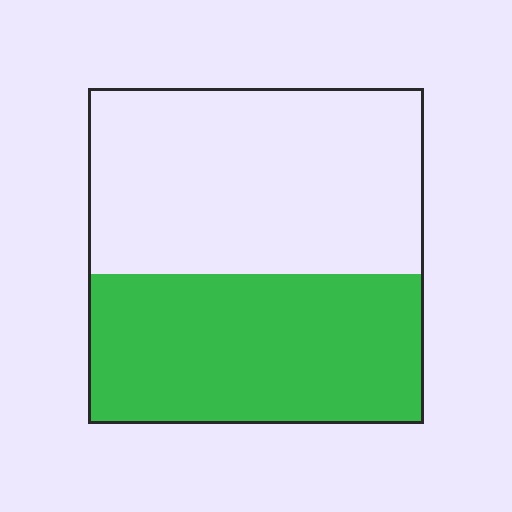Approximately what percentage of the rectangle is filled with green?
Approximately 45%.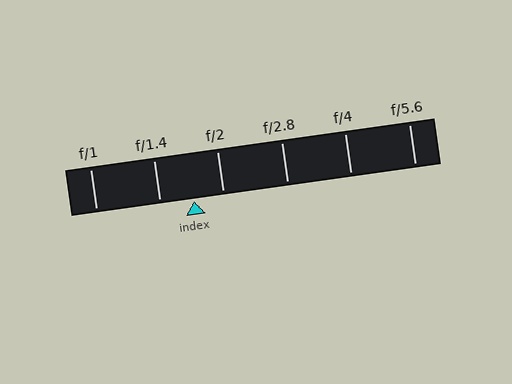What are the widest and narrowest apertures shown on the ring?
The widest aperture shown is f/1 and the narrowest is f/5.6.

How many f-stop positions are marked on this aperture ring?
There are 6 f-stop positions marked.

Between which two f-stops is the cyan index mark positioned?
The index mark is between f/1.4 and f/2.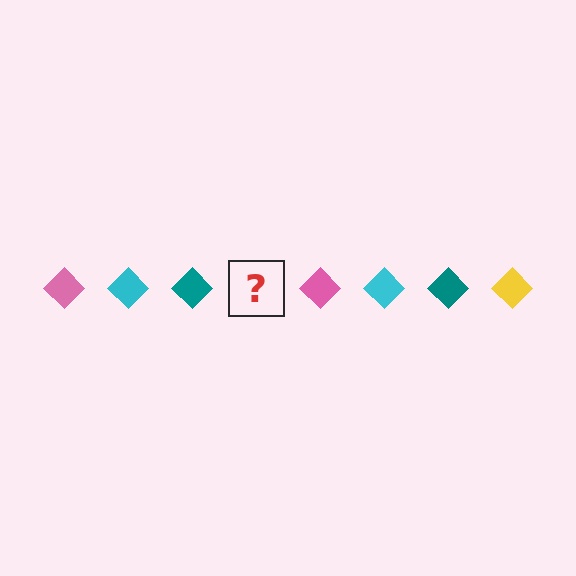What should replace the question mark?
The question mark should be replaced with a yellow diamond.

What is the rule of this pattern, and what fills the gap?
The rule is that the pattern cycles through pink, cyan, teal, yellow diamonds. The gap should be filled with a yellow diamond.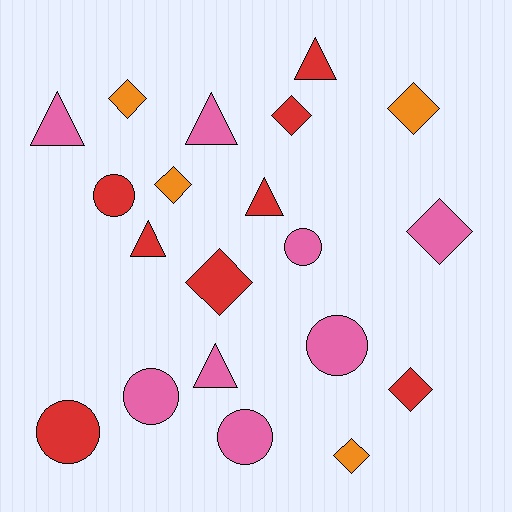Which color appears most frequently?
Red, with 8 objects.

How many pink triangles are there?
There are 3 pink triangles.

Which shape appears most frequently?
Diamond, with 8 objects.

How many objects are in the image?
There are 20 objects.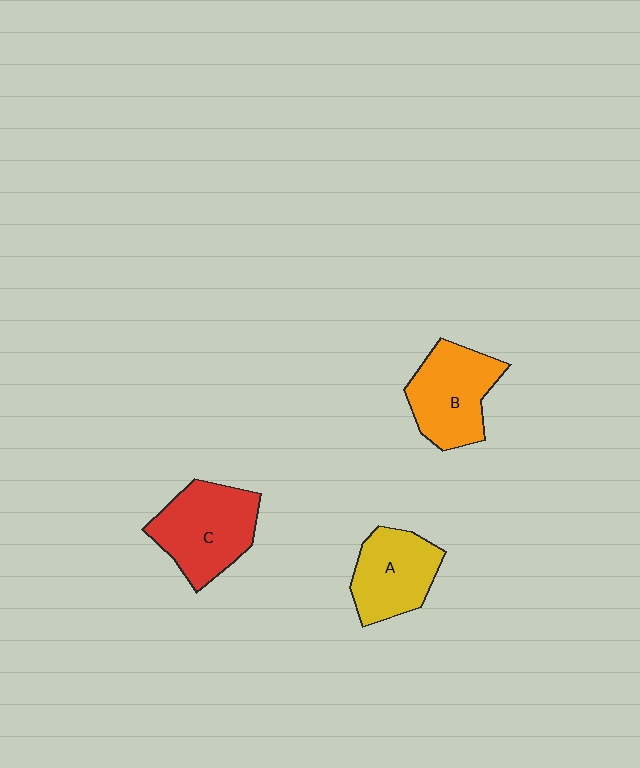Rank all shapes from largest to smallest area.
From largest to smallest: C (red), B (orange), A (yellow).